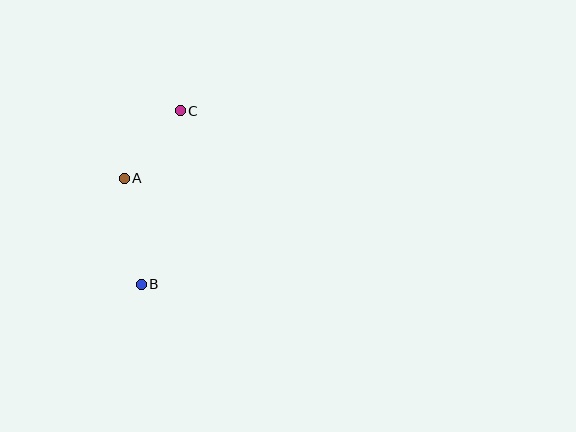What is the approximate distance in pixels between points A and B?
The distance between A and B is approximately 107 pixels.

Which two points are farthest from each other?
Points B and C are farthest from each other.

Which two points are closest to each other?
Points A and C are closest to each other.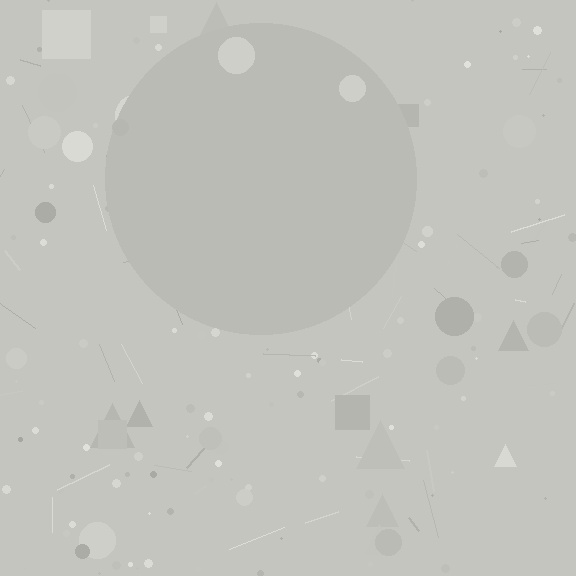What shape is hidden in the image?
A circle is hidden in the image.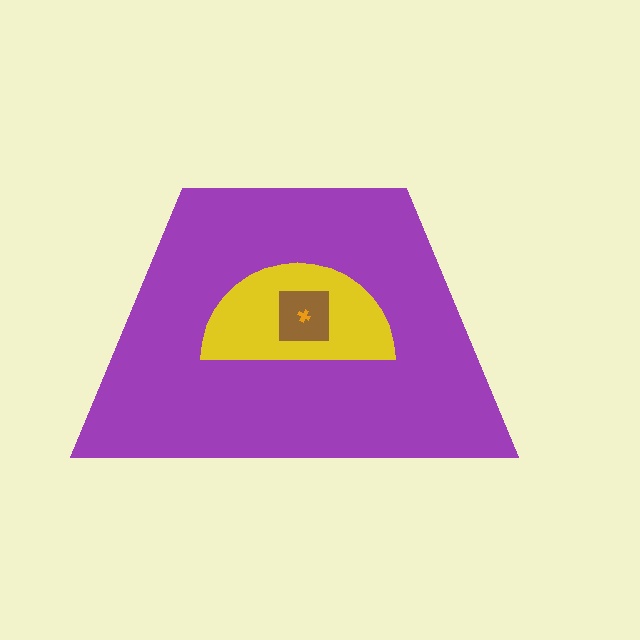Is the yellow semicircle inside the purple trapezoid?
Yes.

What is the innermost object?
The orange cross.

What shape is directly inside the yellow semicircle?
The brown square.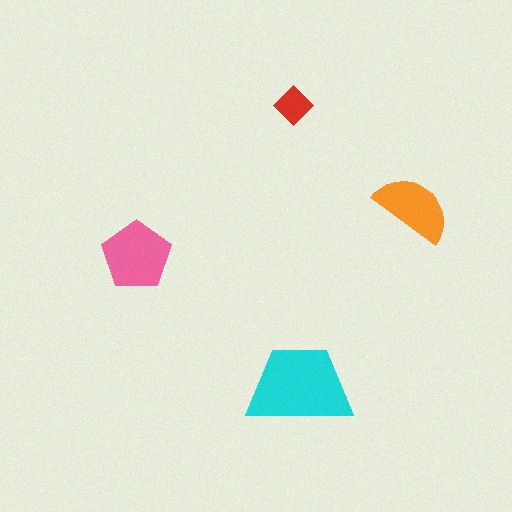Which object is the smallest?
The red diamond.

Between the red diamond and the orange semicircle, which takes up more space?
The orange semicircle.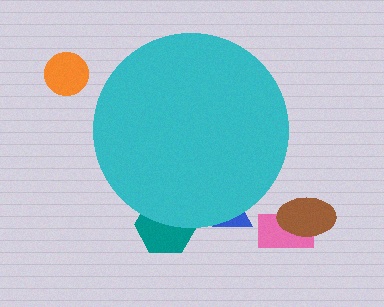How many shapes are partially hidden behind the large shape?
2 shapes are partially hidden.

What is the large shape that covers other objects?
A cyan circle.